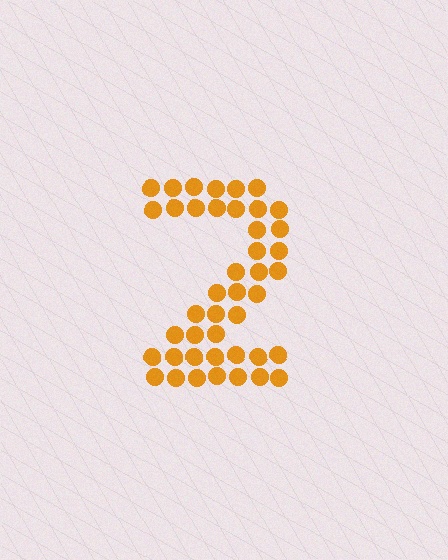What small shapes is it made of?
It is made of small circles.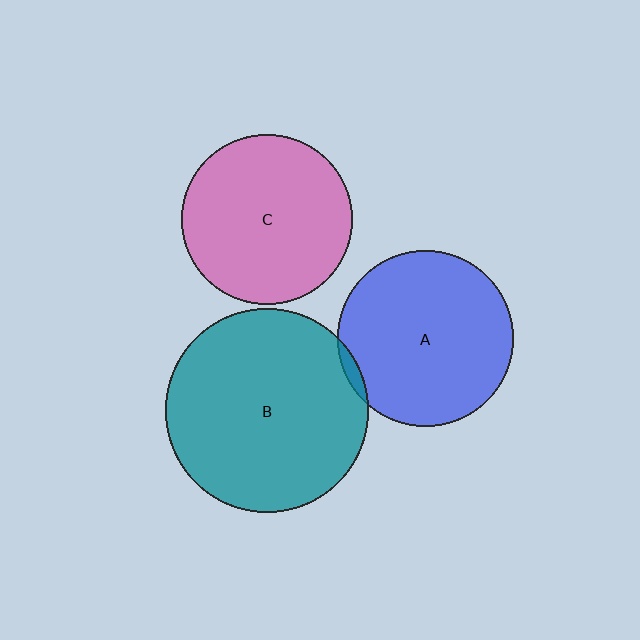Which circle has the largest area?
Circle B (teal).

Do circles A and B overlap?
Yes.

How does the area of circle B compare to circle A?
Approximately 1.3 times.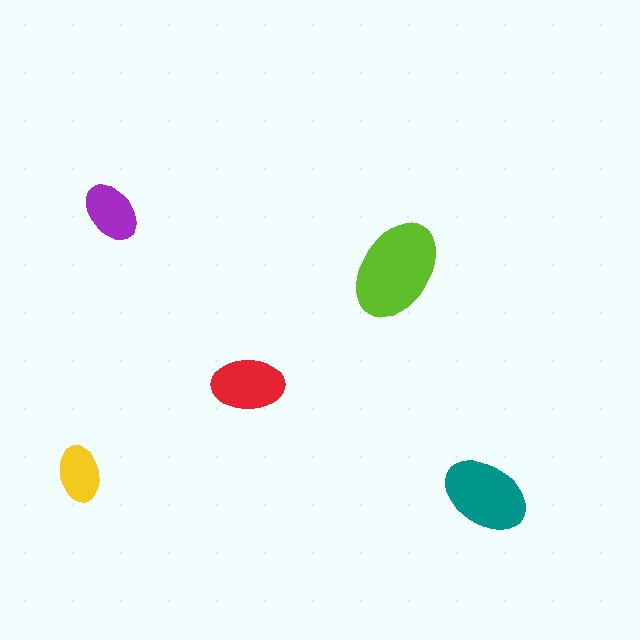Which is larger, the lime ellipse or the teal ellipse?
The lime one.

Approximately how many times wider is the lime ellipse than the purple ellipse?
About 1.5 times wider.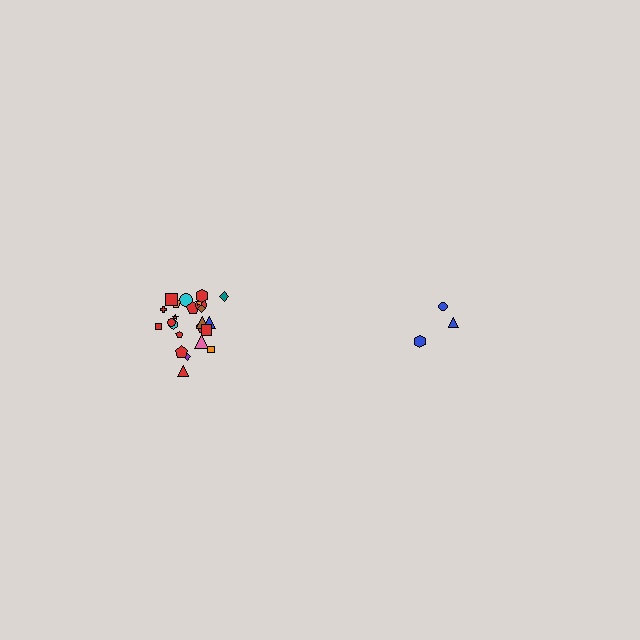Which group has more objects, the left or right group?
The left group.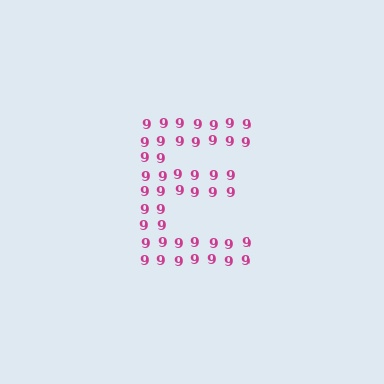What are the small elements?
The small elements are digit 9's.